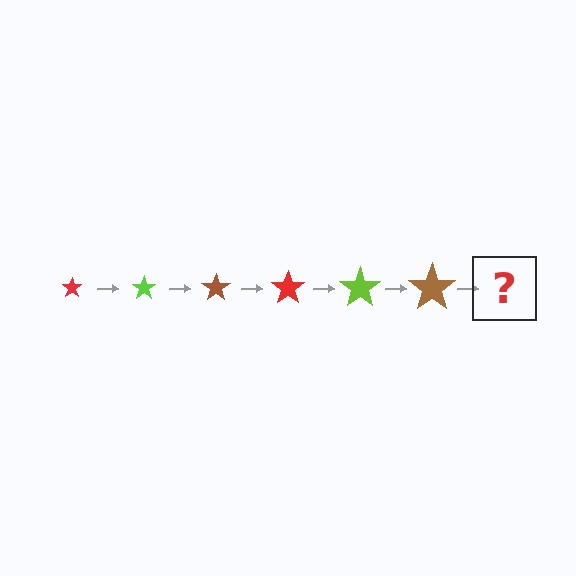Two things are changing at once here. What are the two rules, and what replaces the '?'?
The two rules are that the star grows larger each step and the color cycles through red, lime, and brown. The '?' should be a red star, larger than the previous one.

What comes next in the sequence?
The next element should be a red star, larger than the previous one.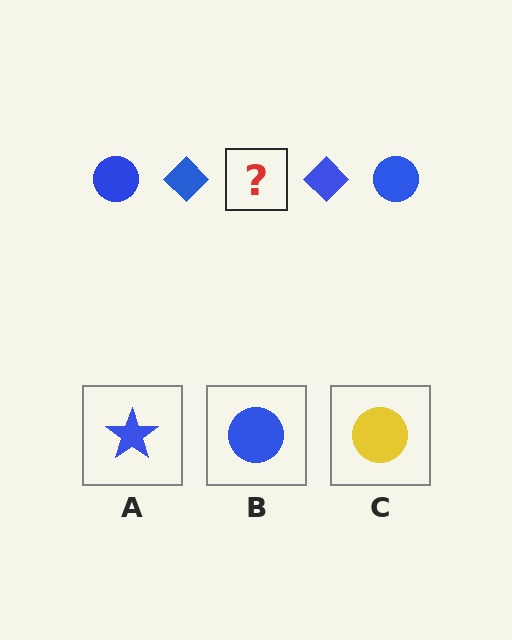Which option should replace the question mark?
Option B.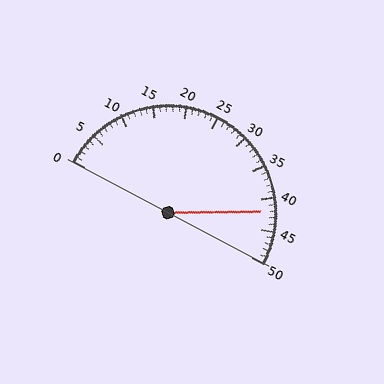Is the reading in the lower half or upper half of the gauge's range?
The reading is in the upper half of the range (0 to 50).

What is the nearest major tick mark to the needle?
The nearest major tick mark is 40.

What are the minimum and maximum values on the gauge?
The gauge ranges from 0 to 50.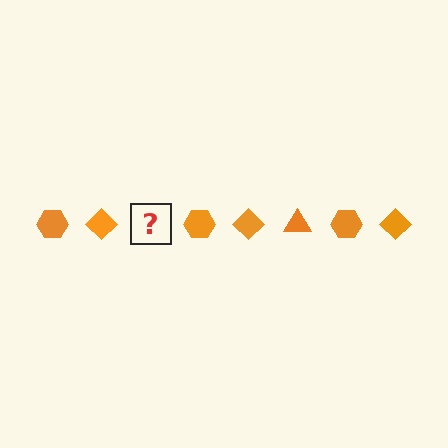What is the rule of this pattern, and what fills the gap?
The rule is that the pattern cycles through hexagon, diamond, triangle shapes in orange. The gap should be filled with an orange triangle.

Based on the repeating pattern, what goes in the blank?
The blank should be an orange triangle.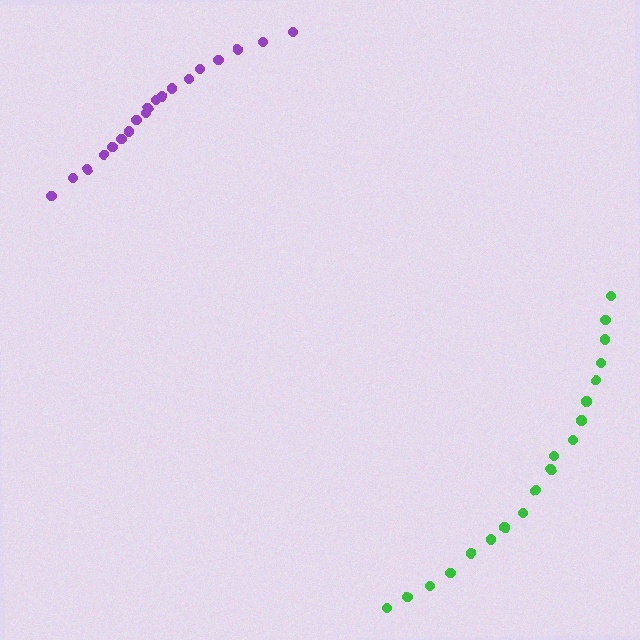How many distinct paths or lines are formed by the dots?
There are 2 distinct paths.